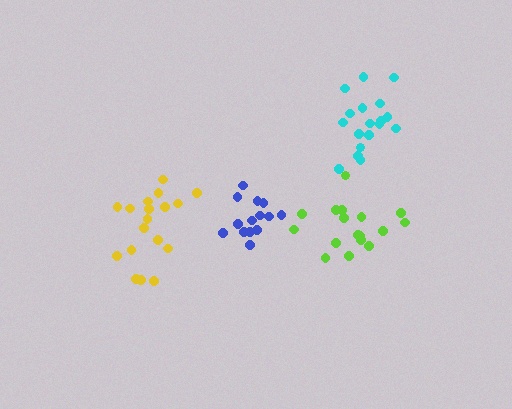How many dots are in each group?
Group 1: 14 dots, Group 2: 18 dots, Group 3: 18 dots, Group 4: 17 dots (67 total).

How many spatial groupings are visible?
There are 4 spatial groupings.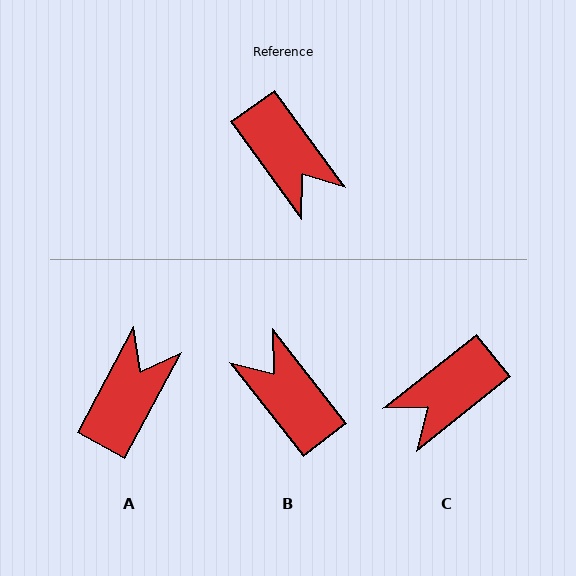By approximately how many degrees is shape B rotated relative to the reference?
Approximately 178 degrees clockwise.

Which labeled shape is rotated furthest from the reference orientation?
B, about 178 degrees away.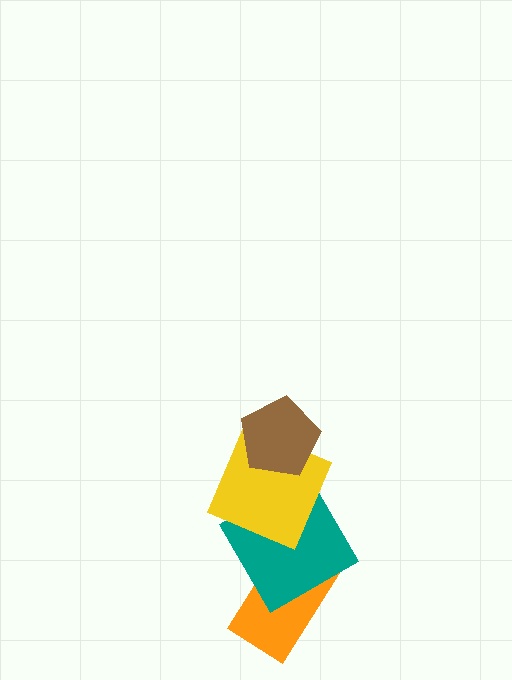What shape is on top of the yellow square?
The brown pentagon is on top of the yellow square.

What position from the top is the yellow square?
The yellow square is 2nd from the top.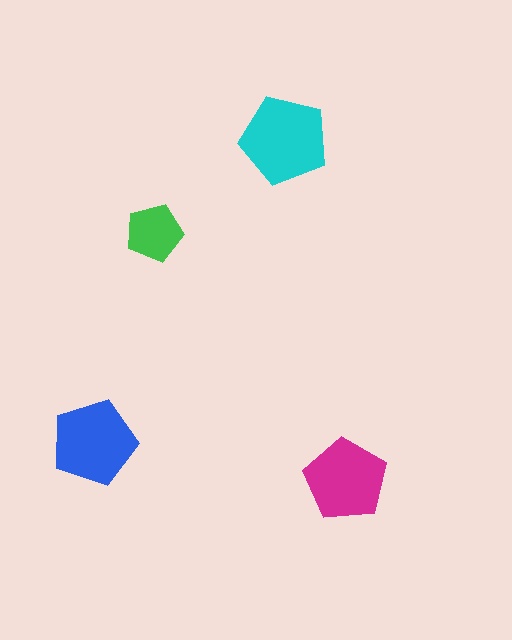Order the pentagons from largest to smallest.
the cyan one, the blue one, the magenta one, the green one.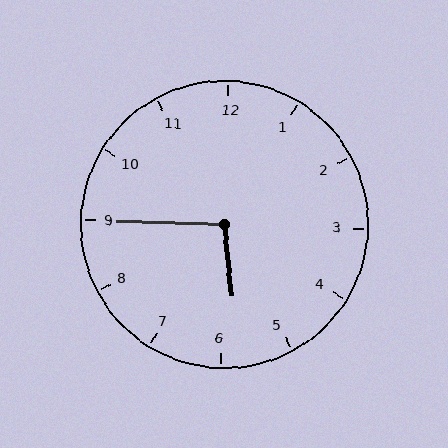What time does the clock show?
5:45.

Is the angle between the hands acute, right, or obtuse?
It is obtuse.